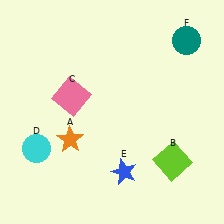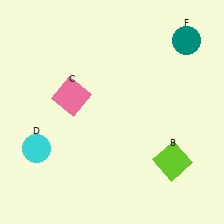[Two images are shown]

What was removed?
The blue star (E), the orange star (A) were removed in Image 2.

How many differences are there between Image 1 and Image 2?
There are 2 differences between the two images.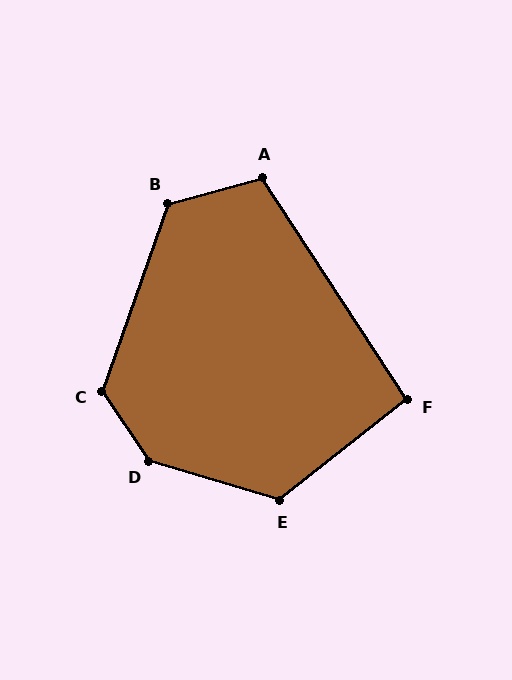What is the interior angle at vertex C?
Approximately 127 degrees (obtuse).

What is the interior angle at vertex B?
Approximately 125 degrees (obtuse).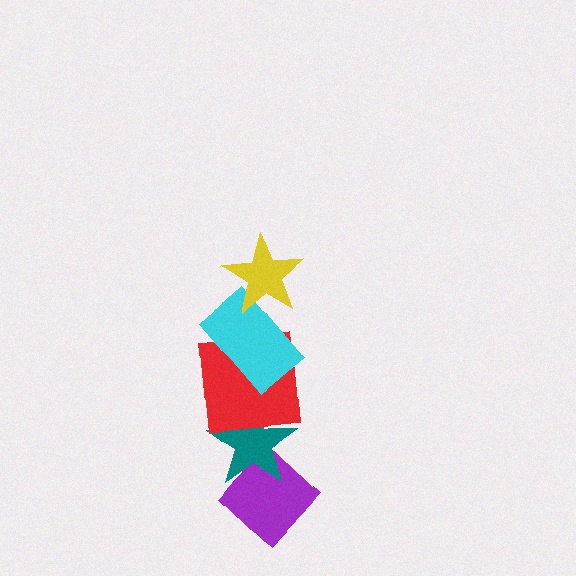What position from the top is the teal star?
The teal star is 4th from the top.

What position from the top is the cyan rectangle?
The cyan rectangle is 2nd from the top.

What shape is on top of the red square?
The cyan rectangle is on top of the red square.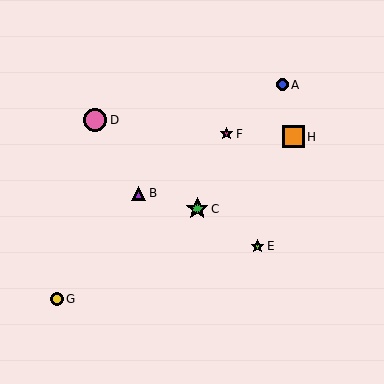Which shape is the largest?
The pink circle (labeled D) is the largest.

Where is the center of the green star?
The center of the green star is at (197, 209).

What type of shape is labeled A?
Shape A is a blue circle.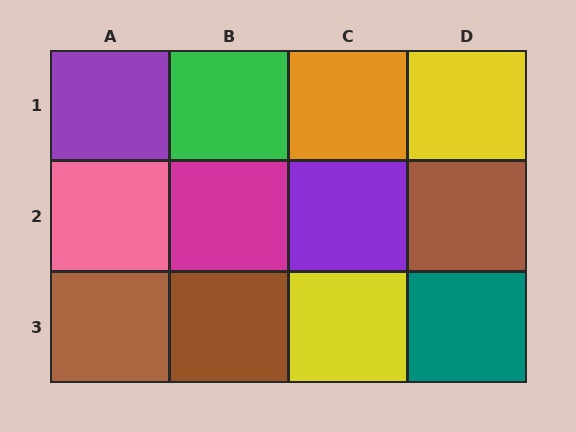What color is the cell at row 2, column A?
Pink.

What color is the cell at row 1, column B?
Green.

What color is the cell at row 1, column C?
Orange.